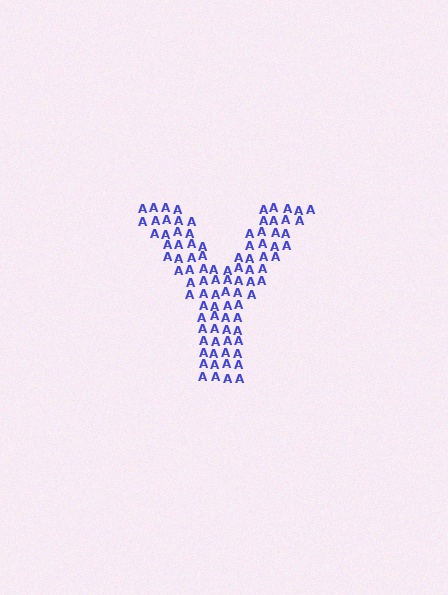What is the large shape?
The large shape is the letter Y.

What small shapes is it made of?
It is made of small letter A's.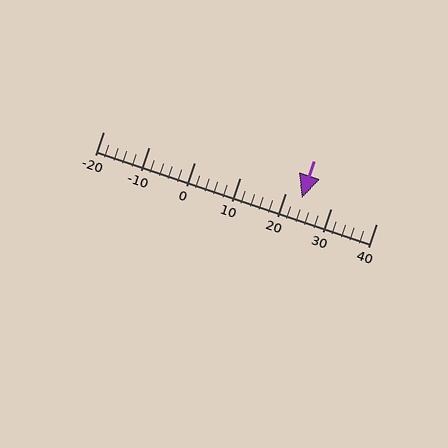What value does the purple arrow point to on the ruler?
The purple arrow points to approximately 24.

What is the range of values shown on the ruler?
The ruler shows values from -20 to 40.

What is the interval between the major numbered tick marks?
The major tick marks are spaced 10 units apart.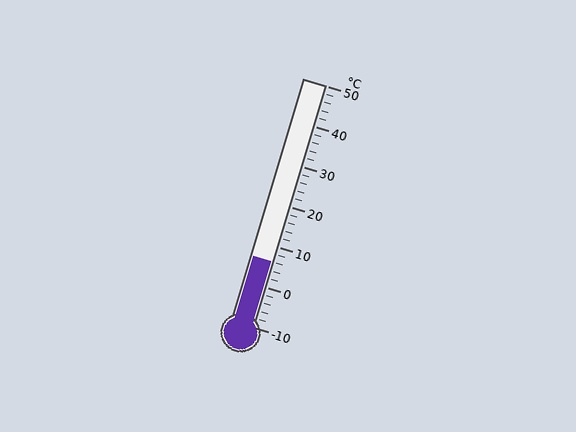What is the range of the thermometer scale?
The thermometer scale ranges from -10°C to 50°C.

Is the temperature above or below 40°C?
The temperature is below 40°C.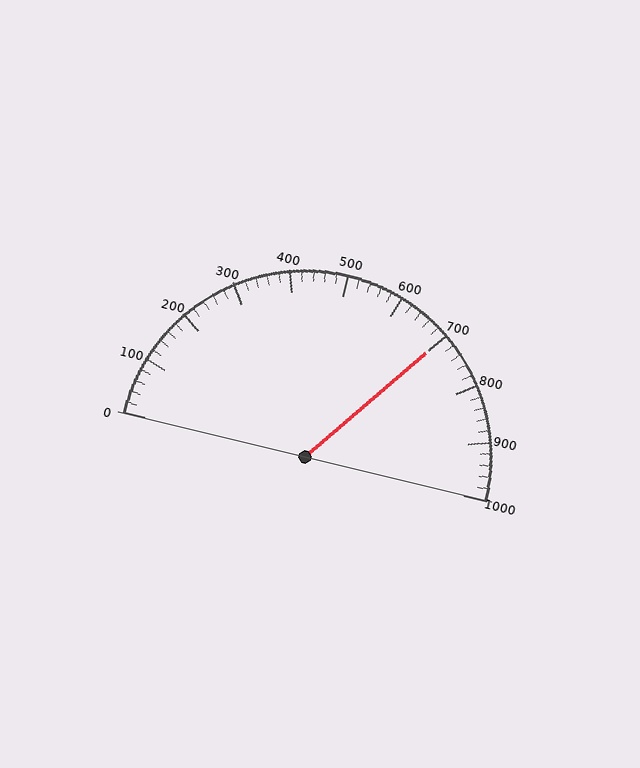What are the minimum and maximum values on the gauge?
The gauge ranges from 0 to 1000.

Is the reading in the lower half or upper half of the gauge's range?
The reading is in the upper half of the range (0 to 1000).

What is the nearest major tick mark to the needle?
The nearest major tick mark is 700.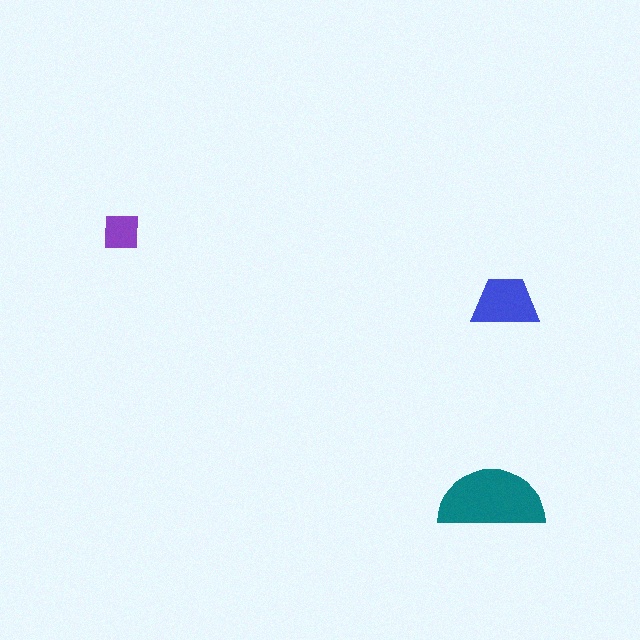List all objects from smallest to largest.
The purple square, the blue trapezoid, the teal semicircle.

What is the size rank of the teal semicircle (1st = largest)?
1st.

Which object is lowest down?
The teal semicircle is bottommost.